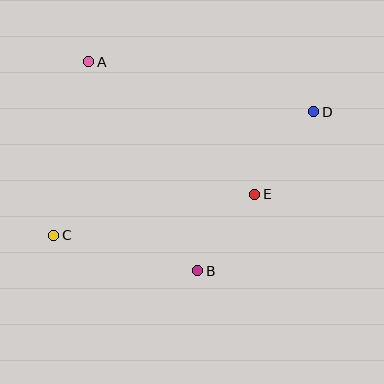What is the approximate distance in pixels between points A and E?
The distance between A and E is approximately 212 pixels.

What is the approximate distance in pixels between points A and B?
The distance between A and B is approximately 236 pixels.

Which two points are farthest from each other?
Points C and D are farthest from each other.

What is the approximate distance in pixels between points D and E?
The distance between D and E is approximately 101 pixels.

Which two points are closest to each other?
Points B and E are closest to each other.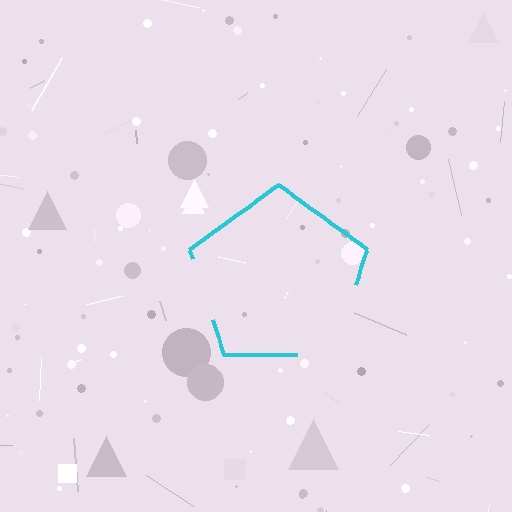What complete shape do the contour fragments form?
The contour fragments form a pentagon.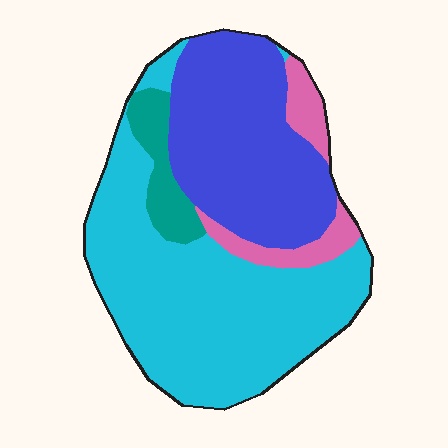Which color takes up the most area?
Cyan, at roughly 50%.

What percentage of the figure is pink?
Pink covers around 10% of the figure.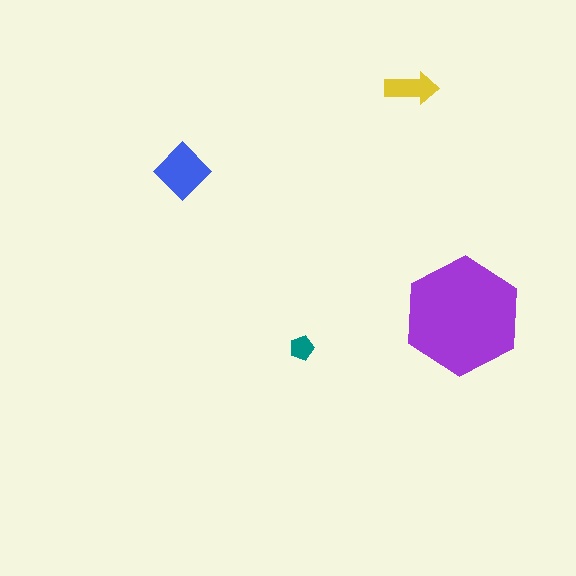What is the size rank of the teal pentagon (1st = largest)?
4th.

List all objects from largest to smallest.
The purple hexagon, the blue diamond, the yellow arrow, the teal pentagon.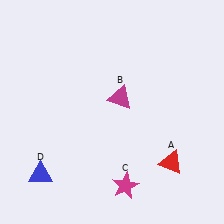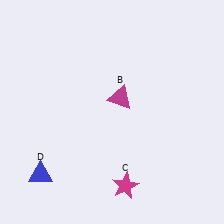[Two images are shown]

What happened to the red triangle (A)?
The red triangle (A) was removed in Image 2. It was in the bottom-right area of Image 1.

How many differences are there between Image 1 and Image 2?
There is 1 difference between the two images.